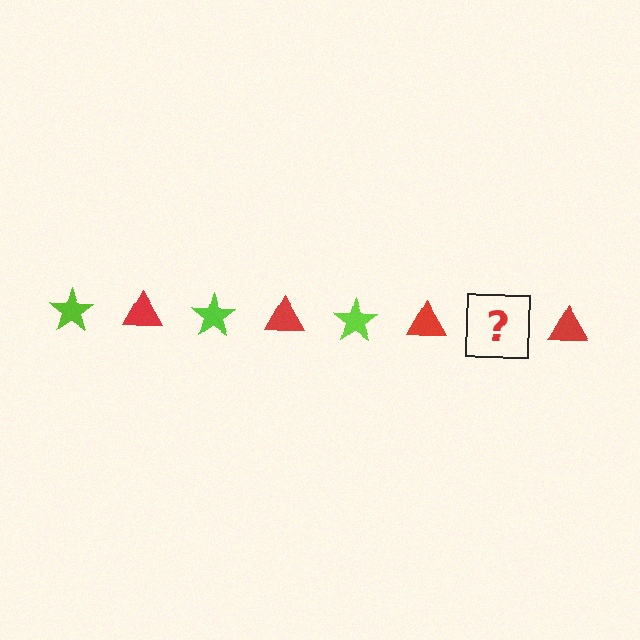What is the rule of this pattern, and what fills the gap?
The rule is that the pattern alternates between lime star and red triangle. The gap should be filled with a lime star.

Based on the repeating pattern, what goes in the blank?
The blank should be a lime star.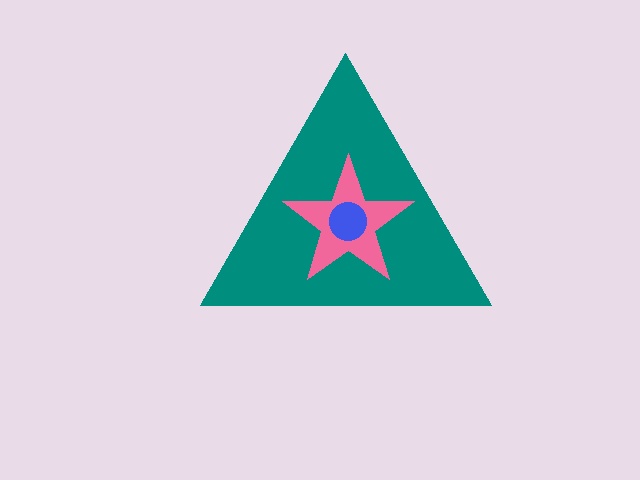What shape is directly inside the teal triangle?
The pink star.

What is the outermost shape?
The teal triangle.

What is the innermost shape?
The blue circle.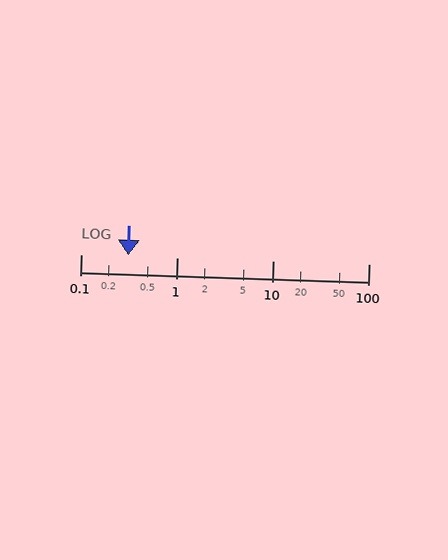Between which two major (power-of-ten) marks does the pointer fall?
The pointer is between 0.1 and 1.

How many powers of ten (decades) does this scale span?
The scale spans 3 decades, from 0.1 to 100.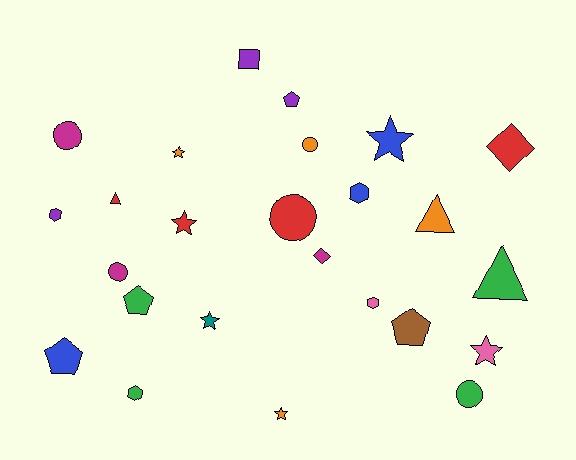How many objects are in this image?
There are 25 objects.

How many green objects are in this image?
There are 4 green objects.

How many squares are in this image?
There is 1 square.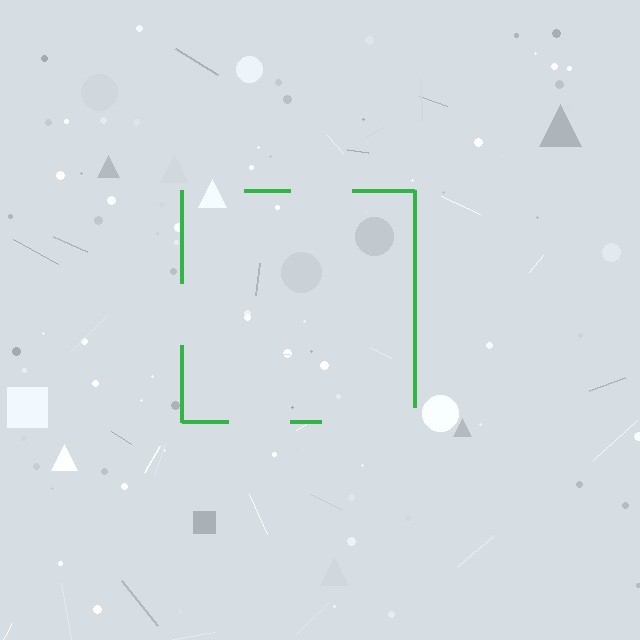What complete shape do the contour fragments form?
The contour fragments form a square.